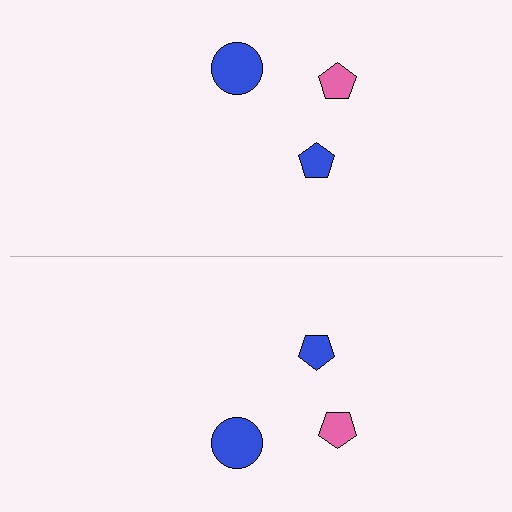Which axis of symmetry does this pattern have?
The pattern has a horizontal axis of symmetry running through the center of the image.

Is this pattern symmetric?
Yes, this pattern has bilateral (reflection) symmetry.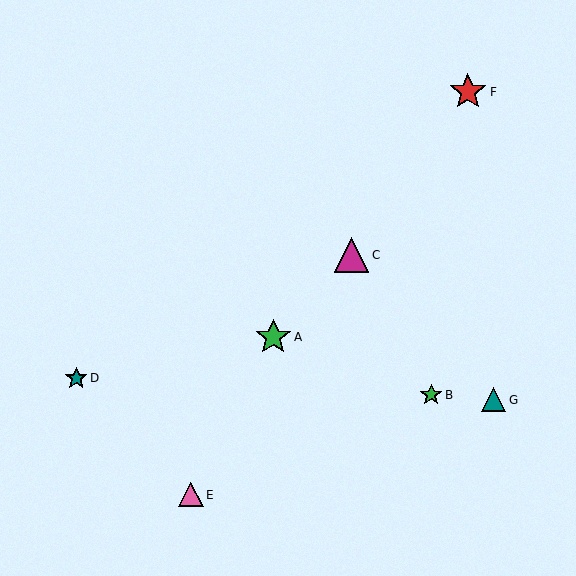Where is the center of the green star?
The center of the green star is at (273, 337).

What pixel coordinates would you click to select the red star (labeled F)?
Click at (468, 92) to select the red star F.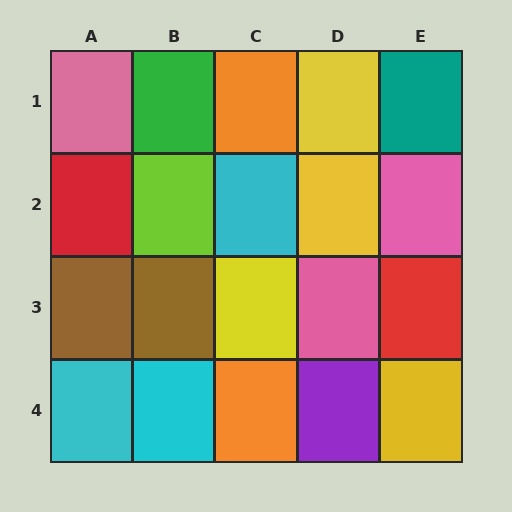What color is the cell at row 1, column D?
Yellow.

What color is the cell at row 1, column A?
Pink.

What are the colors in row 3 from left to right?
Brown, brown, yellow, pink, red.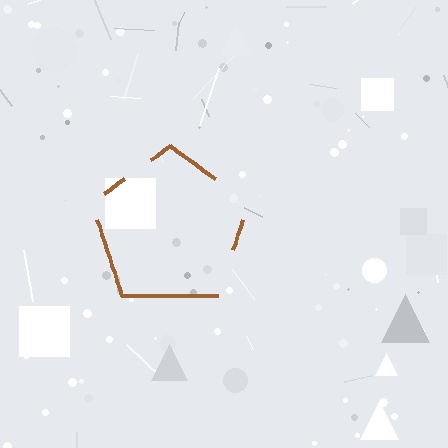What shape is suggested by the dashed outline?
The dashed outline suggests a pentagon.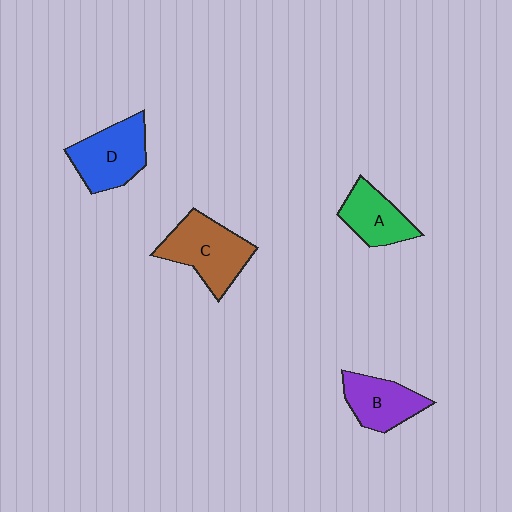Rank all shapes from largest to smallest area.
From largest to smallest: C (brown), D (blue), B (purple), A (green).